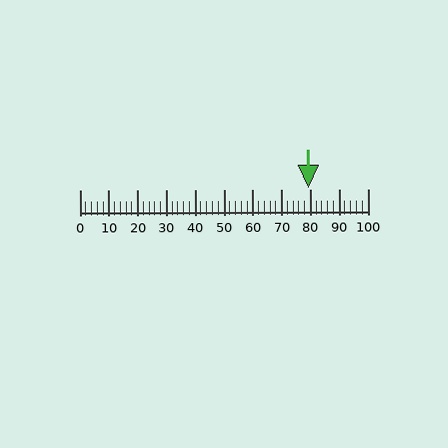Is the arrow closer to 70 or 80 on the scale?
The arrow is closer to 80.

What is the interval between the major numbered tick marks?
The major tick marks are spaced 10 units apart.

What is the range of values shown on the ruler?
The ruler shows values from 0 to 100.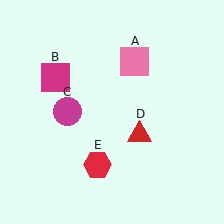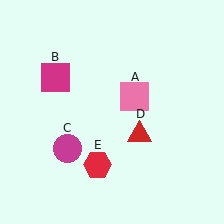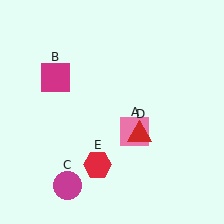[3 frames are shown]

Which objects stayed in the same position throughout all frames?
Magenta square (object B) and red triangle (object D) and red hexagon (object E) remained stationary.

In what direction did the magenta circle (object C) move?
The magenta circle (object C) moved down.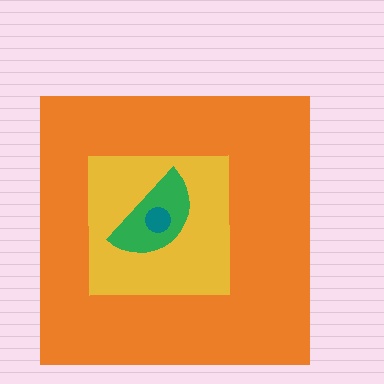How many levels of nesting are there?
4.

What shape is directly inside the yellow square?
The green semicircle.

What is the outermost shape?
The orange square.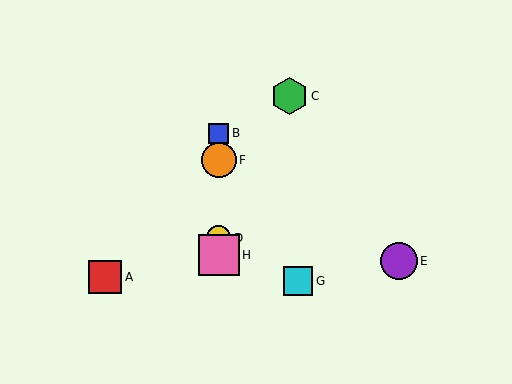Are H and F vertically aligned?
Yes, both are at x≈219.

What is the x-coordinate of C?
Object C is at x≈290.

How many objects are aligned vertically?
4 objects (B, D, F, H) are aligned vertically.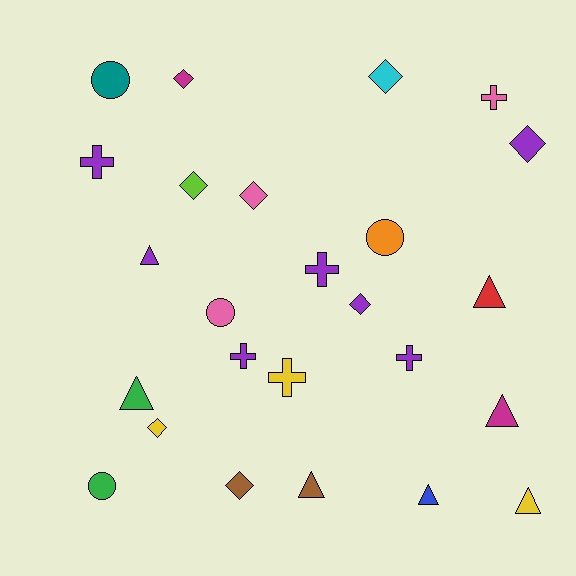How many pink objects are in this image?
There are 3 pink objects.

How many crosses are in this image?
There are 6 crosses.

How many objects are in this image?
There are 25 objects.